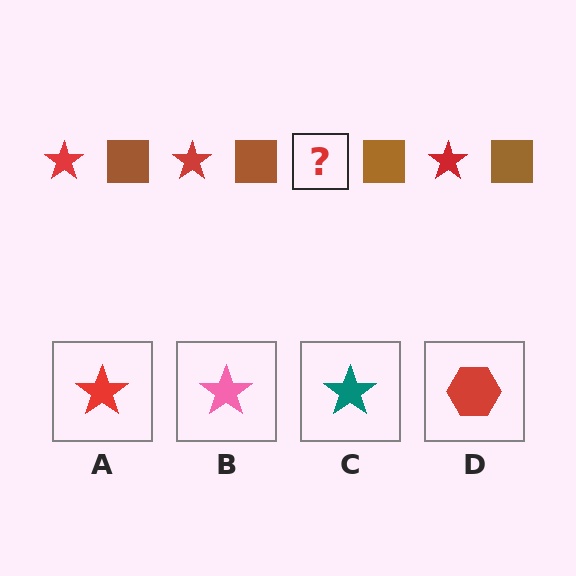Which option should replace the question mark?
Option A.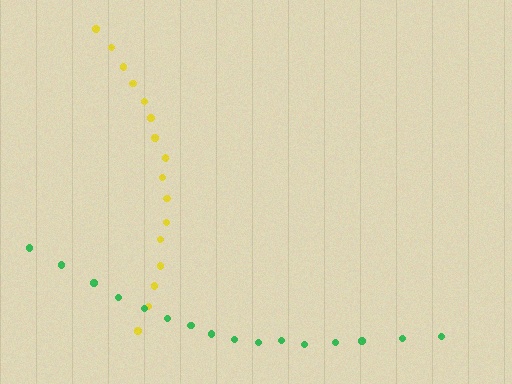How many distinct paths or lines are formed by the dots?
There are 2 distinct paths.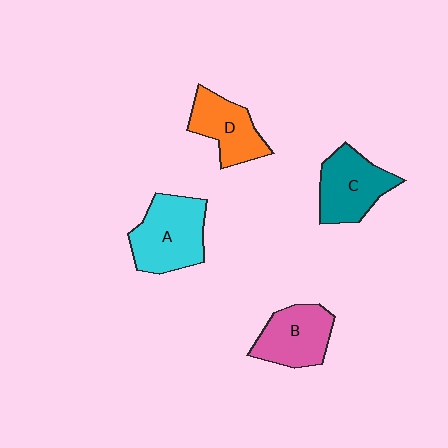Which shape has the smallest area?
Shape D (orange).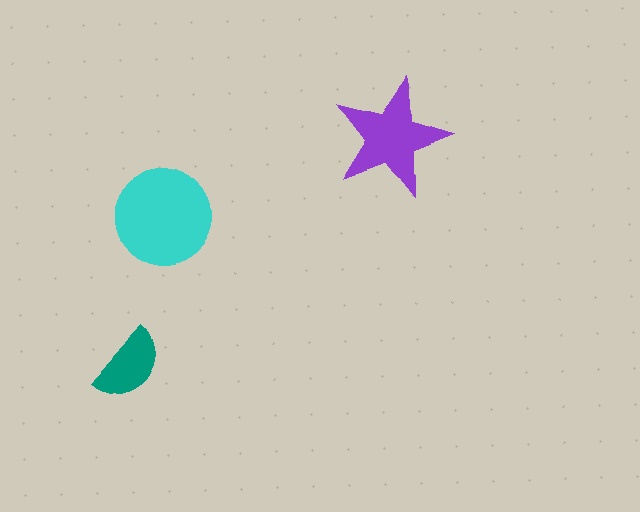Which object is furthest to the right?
The purple star is rightmost.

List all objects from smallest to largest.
The teal semicircle, the purple star, the cyan circle.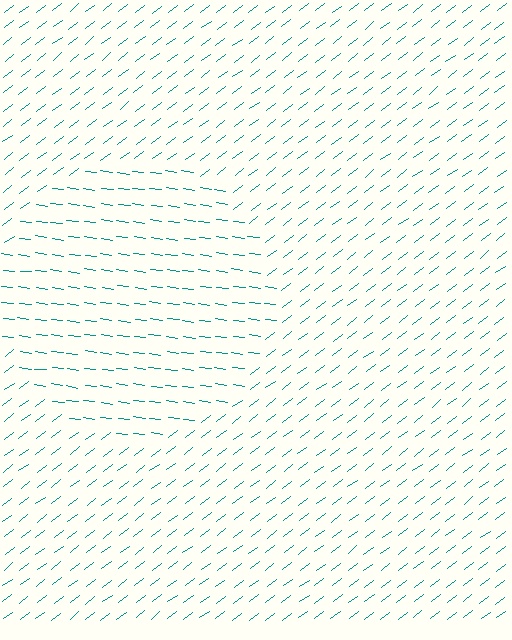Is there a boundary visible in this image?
Yes, there is a texture boundary formed by a change in line orientation.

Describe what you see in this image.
The image is filled with small teal line segments. A circle region in the image has lines oriented differently from the surrounding lines, creating a visible texture boundary.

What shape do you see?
I see a circle.